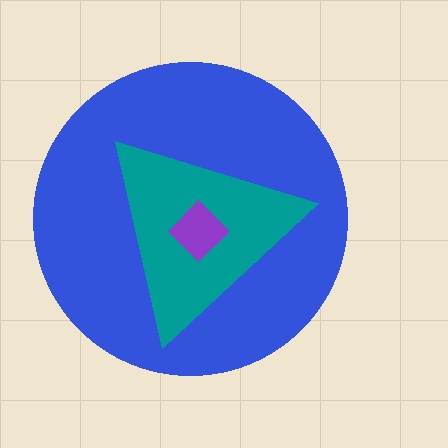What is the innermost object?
The purple diamond.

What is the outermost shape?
The blue circle.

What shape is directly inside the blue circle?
The teal triangle.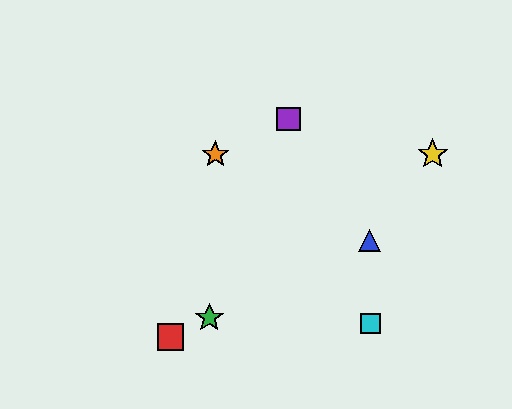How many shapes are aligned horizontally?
2 shapes (the yellow star, the orange star) are aligned horizontally.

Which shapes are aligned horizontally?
The yellow star, the orange star are aligned horizontally.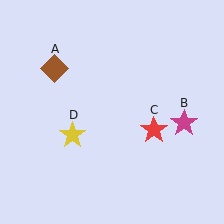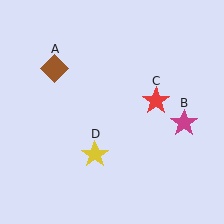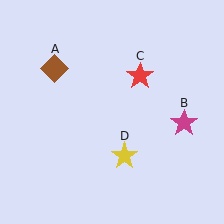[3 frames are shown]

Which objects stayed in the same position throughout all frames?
Brown diamond (object A) and magenta star (object B) remained stationary.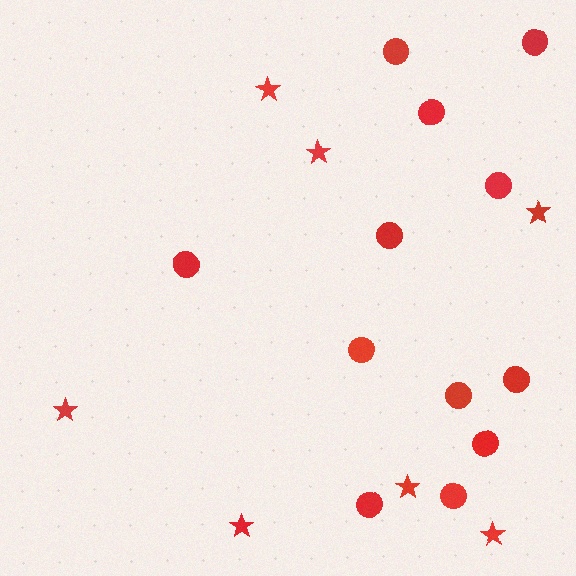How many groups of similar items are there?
There are 2 groups: one group of circles (12) and one group of stars (7).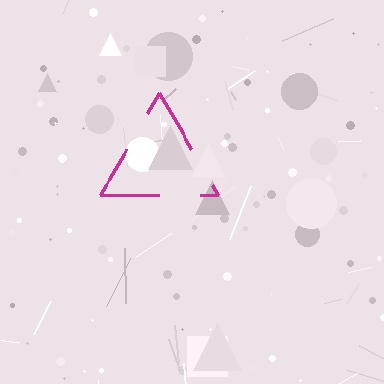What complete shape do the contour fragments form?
The contour fragments form a triangle.